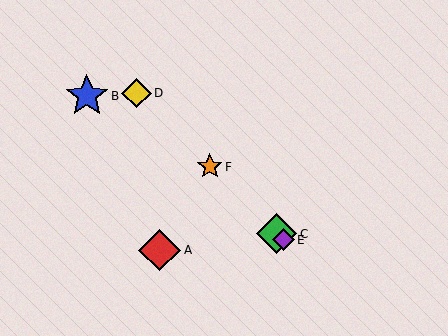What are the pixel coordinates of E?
Object E is at (283, 240).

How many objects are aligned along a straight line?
4 objects (C, D, E, F) are aligned along a straight line.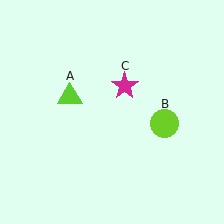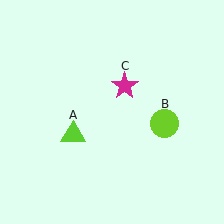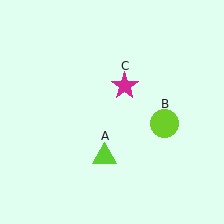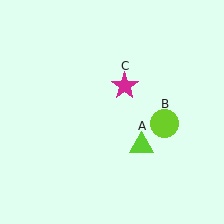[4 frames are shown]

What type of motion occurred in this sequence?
The lime triangle (object A) rotated counterclockwise around the center of the scene.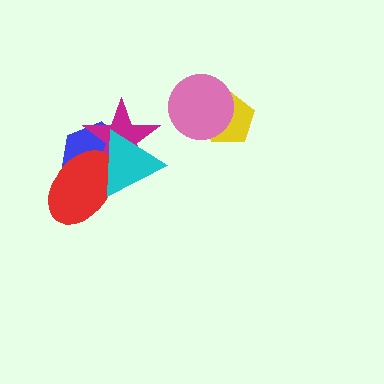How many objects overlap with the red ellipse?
3 objects overlap with the red ellipse.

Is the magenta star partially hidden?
Yes, it is partially covered by another shape.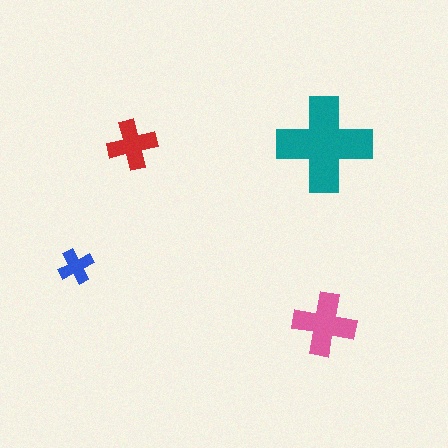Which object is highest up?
The teal cross is topmost.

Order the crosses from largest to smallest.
the teal one, the pink one, the red one, the blue one.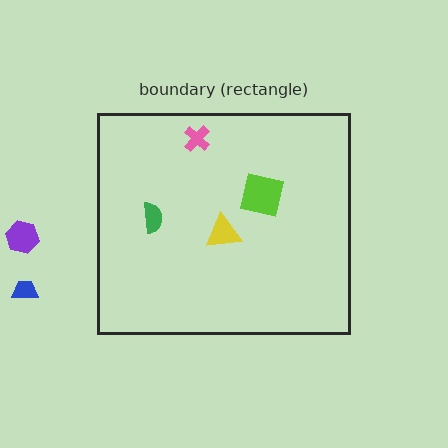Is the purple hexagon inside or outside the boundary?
Outside.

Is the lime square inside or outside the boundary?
Inside.